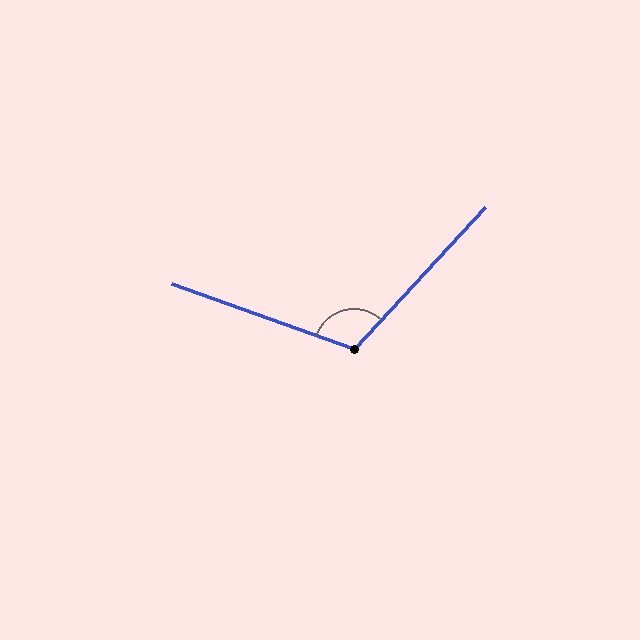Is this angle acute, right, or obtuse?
It is obtuse.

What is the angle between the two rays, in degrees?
Approximately 113 degrees.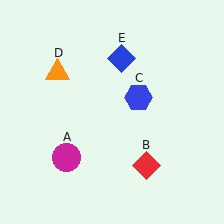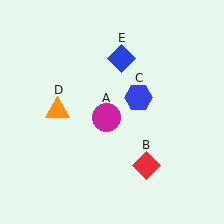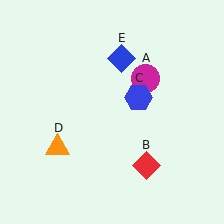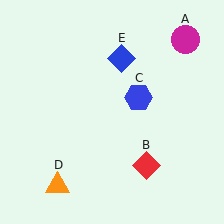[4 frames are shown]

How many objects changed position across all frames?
2 objects changed position: magenta circle (object A), orange triangle (object D).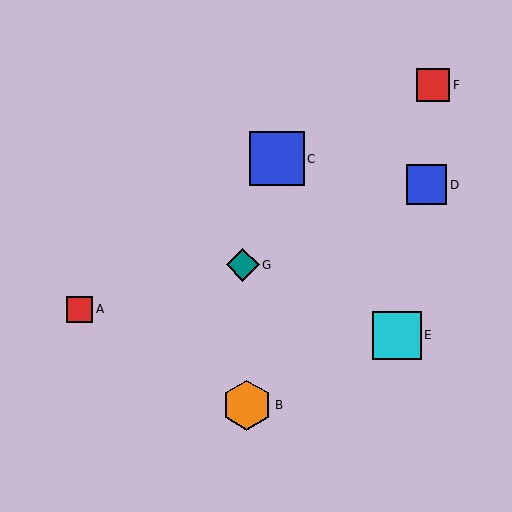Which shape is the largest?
The blue square (labeled C) is the largest.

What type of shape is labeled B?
Shape B is an orange hexagon.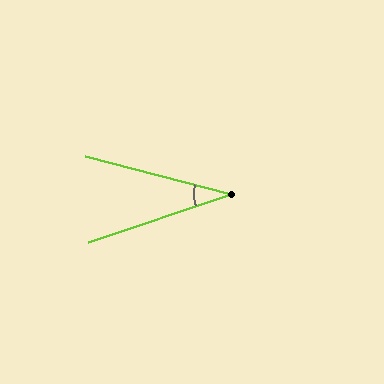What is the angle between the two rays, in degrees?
Approximately 33 degrees.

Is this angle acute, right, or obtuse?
It is acute.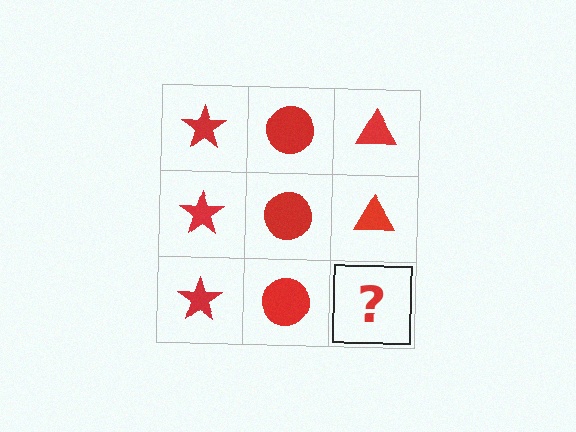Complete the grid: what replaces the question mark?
The question mark should be replaced with a red triangle.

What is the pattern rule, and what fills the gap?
The rule is that each column has a consistent shape. The gap should be filled with a red triangle.